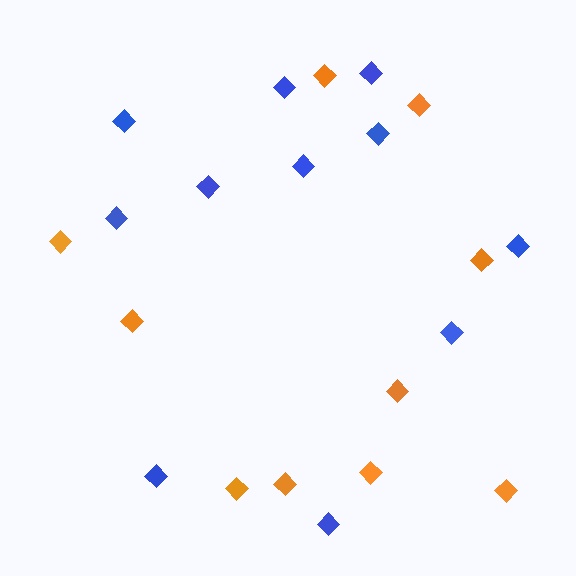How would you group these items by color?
There are 2 groups: one group of blue diamonds (11) and one group of orange diamonds (10).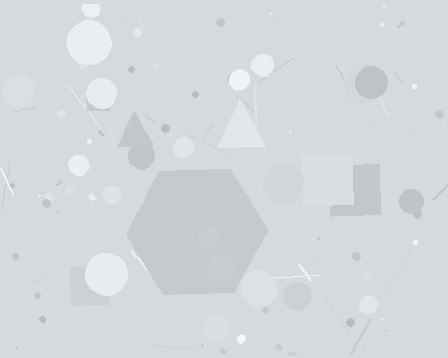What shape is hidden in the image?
A hexagon is hidden in the image.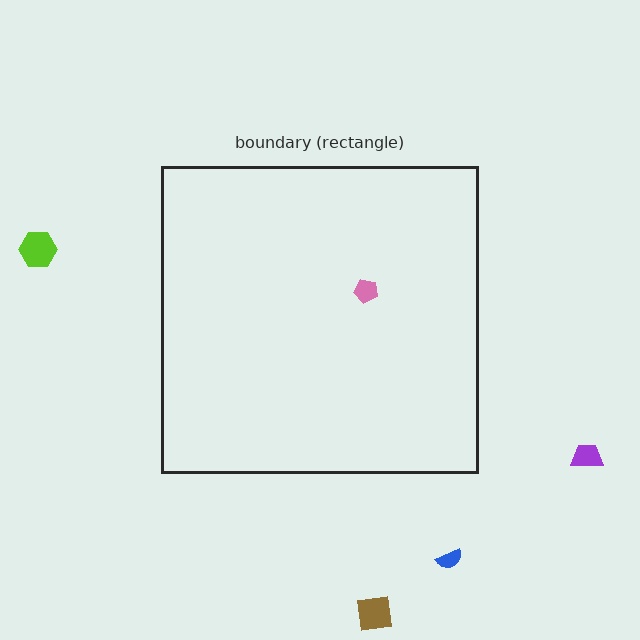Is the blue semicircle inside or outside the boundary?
Outside.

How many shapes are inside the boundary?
1 inside, 4 outside.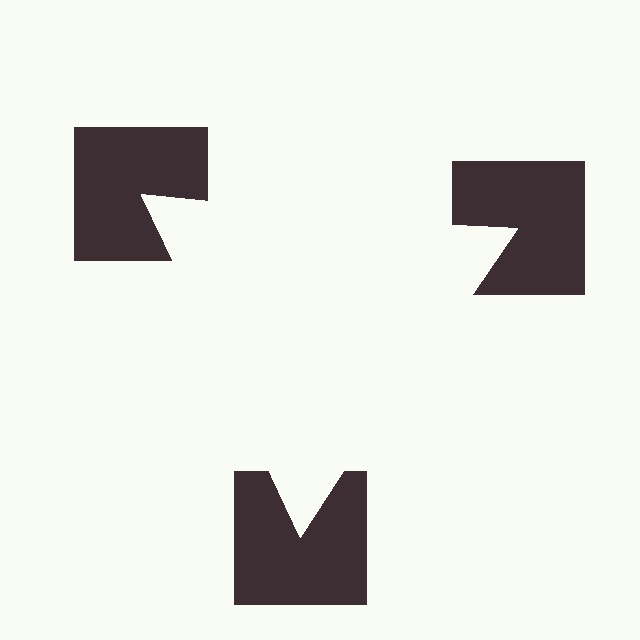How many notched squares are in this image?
There are 3 — one at each vertex of the illusory triangle.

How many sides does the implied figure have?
3 sides.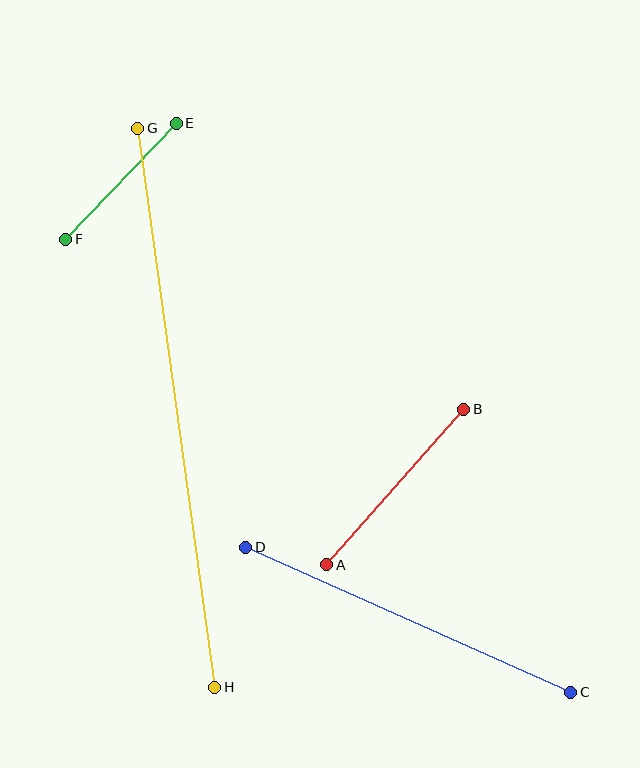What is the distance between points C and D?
The distance is approximately 356 pixels.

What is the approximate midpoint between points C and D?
The midpoint is at approximately (408, 620) pixels.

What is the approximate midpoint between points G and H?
The midpoint is at approximately (176, 408) pixels.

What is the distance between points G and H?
The distance is approximately 565 pixels.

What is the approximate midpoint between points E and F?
The midpoint is at approximately (121, 181) pixels.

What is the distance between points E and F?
The distance is approximately 160 pixels.